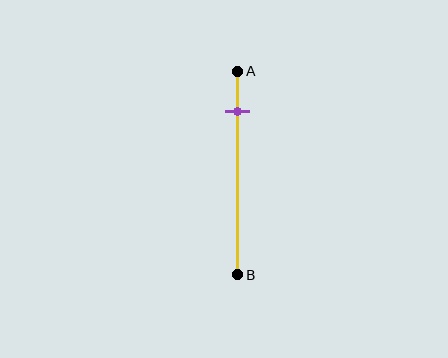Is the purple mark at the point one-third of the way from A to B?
No, the mark is at about 20% from A, not at the 33% one-third point.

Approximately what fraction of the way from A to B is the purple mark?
The purple mark is approximately 20% of the way from A to B.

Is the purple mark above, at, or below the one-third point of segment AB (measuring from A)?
The purple mark is above the one-third point of segment AB.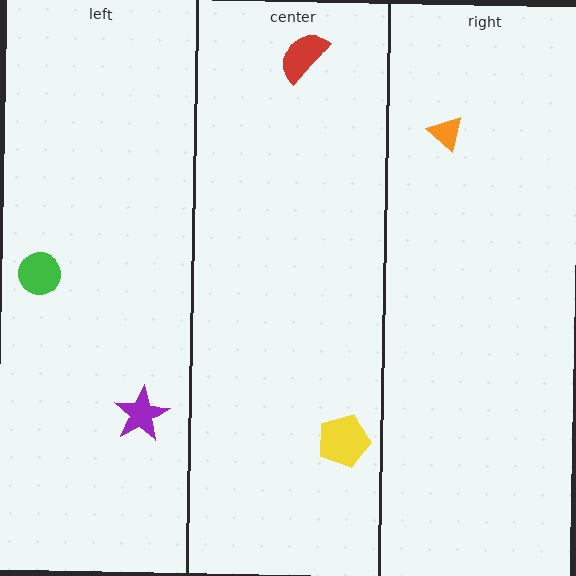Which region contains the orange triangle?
The right region.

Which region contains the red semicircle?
The center region.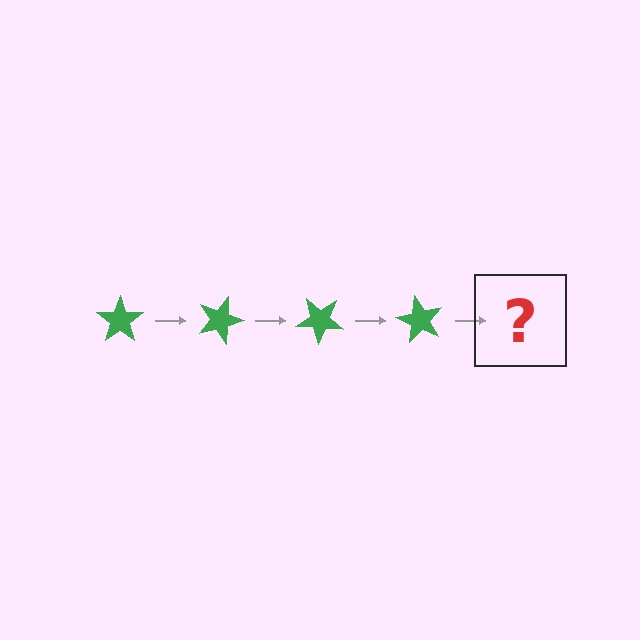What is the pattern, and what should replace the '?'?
The pattern is that the star rotates 20 degrees each step. The '?' should be a green star rotated 80 degrees.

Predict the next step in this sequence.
The next step is a green star rotated 80 degrees.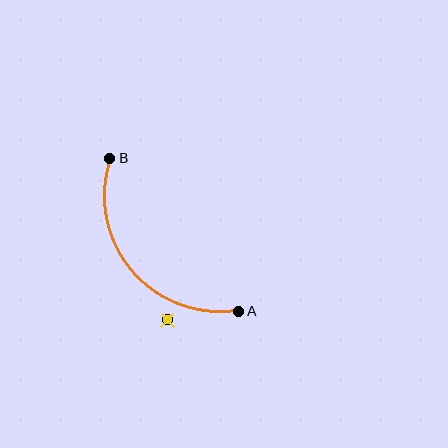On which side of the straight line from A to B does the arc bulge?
The arc bulges below and to the left of the straight line connecting A and B.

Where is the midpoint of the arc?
The arc midpoint is the point on the curve farthest from the straight line joining A and B. It sits below and to the left of that line.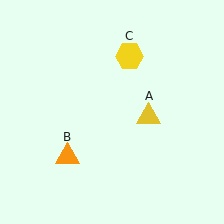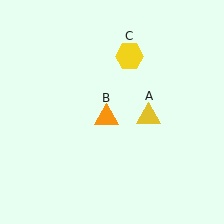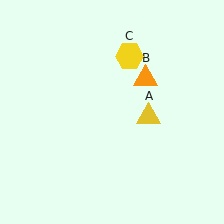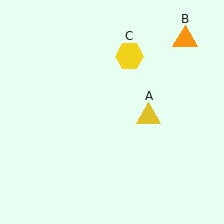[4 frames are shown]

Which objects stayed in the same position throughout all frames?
Yellow triangle (object A) and yellow hexagon (object C) remained stationary.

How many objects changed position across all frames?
1 object changed position: orange triangle (object B).